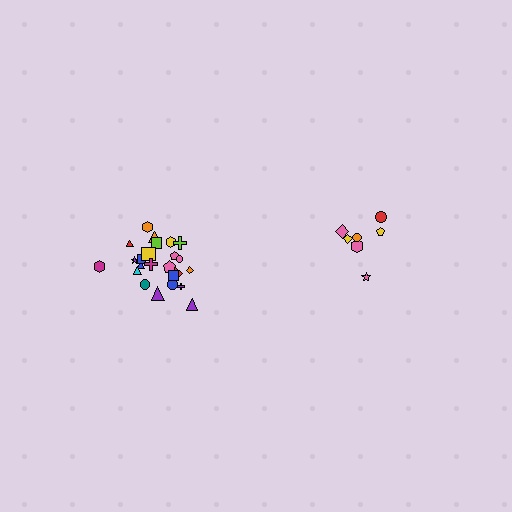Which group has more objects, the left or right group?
The left group.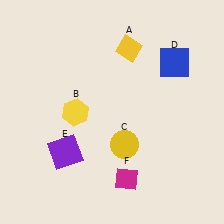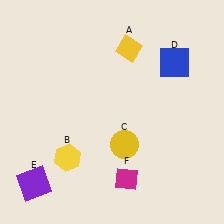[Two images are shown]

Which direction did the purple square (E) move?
The purple square (E) moved down.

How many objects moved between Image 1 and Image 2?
2 objects moved between the two images.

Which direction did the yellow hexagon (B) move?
The yellow hexagon (B) moved down.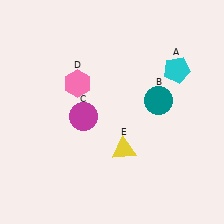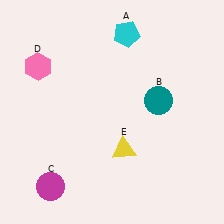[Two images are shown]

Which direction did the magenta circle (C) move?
The magenta circle (C) moved down.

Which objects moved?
The objects that moved are: the cyan pentagon (A), the magenta circle (C), the pink hexagon (D).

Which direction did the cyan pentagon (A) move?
The cyan pentagon (A) moved left.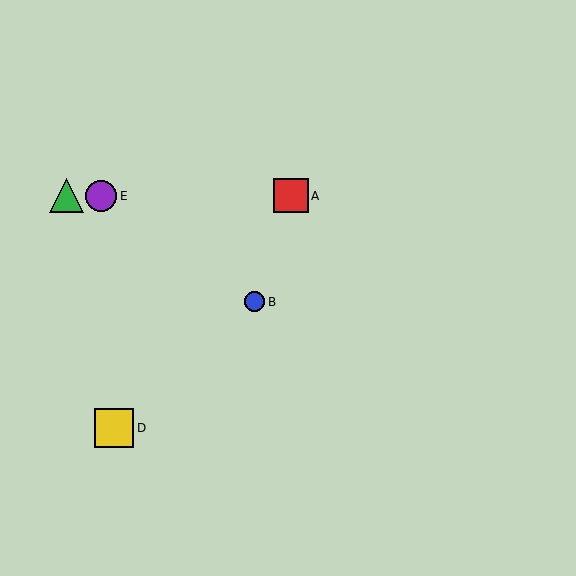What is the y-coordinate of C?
Object C is at y≈196.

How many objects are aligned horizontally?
3 objects (A, C, E) are aligned horizontally.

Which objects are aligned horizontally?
Objects A, C, E are aligned horizontally.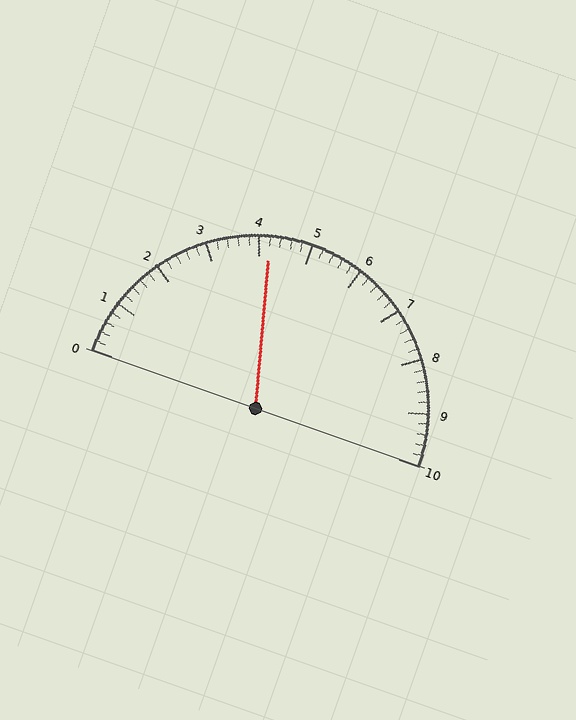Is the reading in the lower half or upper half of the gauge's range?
The reading is in the lower half of the range (0 to 10).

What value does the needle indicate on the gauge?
The needle indicates approximately 4.2.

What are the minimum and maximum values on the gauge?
The gauge ranges from 0 to 10.